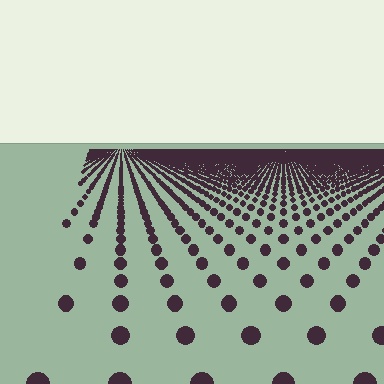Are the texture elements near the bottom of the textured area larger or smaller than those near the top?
Larger. Near the bottom, elements are closer to the viewer and appear at a bigger on-screen size.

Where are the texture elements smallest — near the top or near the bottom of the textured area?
Near the top.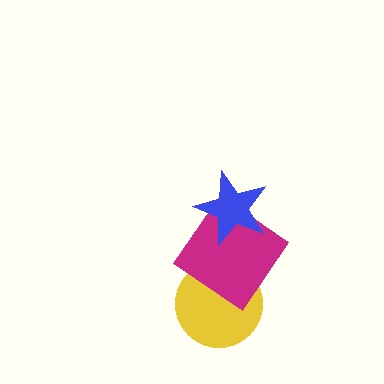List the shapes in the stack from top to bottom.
From top to bottom: the blue star, the magenta diamond, the yellow circle.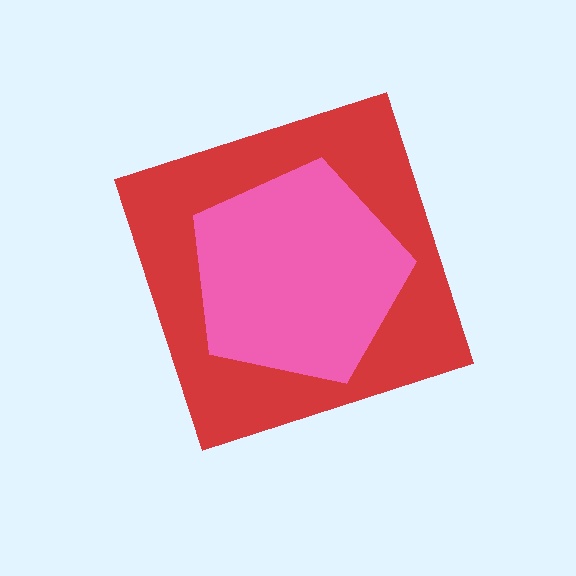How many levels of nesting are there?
2.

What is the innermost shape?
The pink pentagon.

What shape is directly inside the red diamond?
The pink pentagon.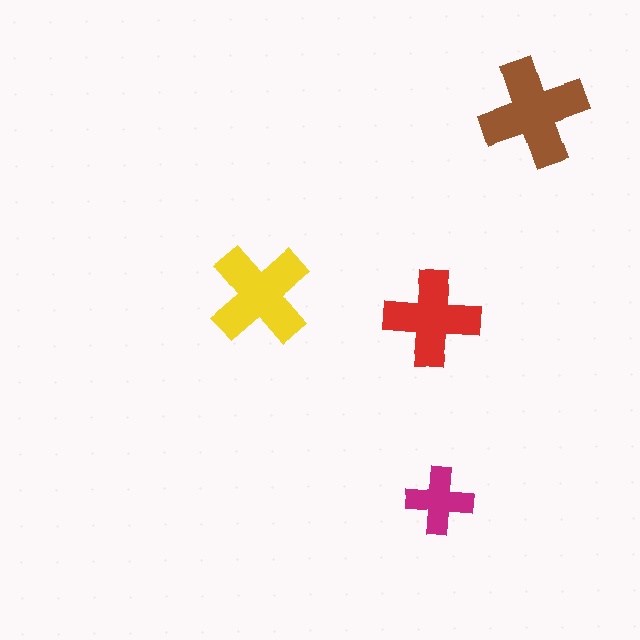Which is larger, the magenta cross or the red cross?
The red one.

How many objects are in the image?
There are 4 objects in the image.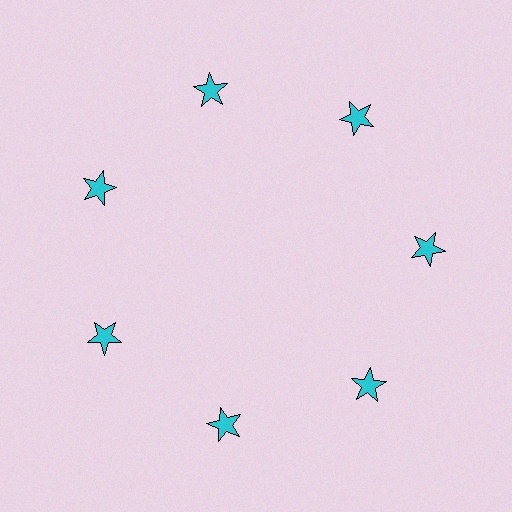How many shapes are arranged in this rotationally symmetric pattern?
There are 7 shapes, arranged in 7 groups of 1.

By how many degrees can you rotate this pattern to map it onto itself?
The pattern maps onto itself every 51 degrees of rotation.